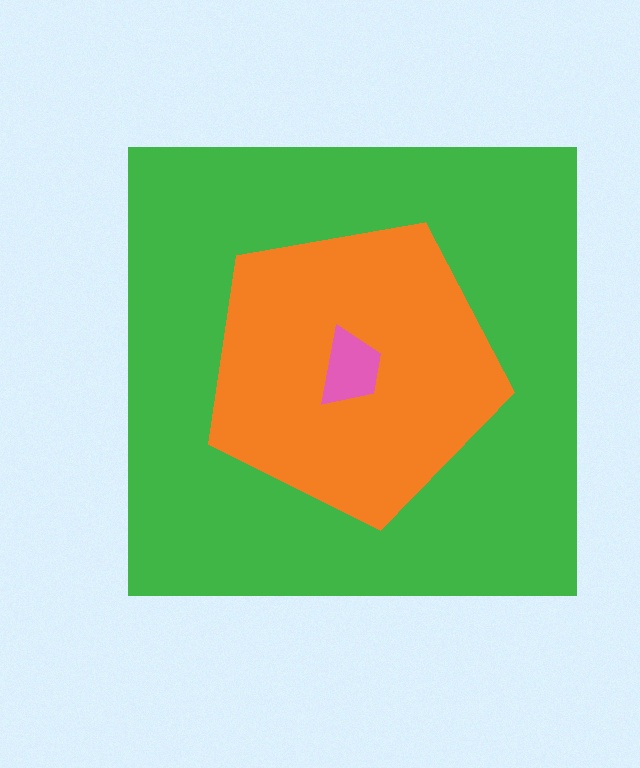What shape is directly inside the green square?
The orange pentagon.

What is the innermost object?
The pink trapezoid.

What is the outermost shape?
The green square.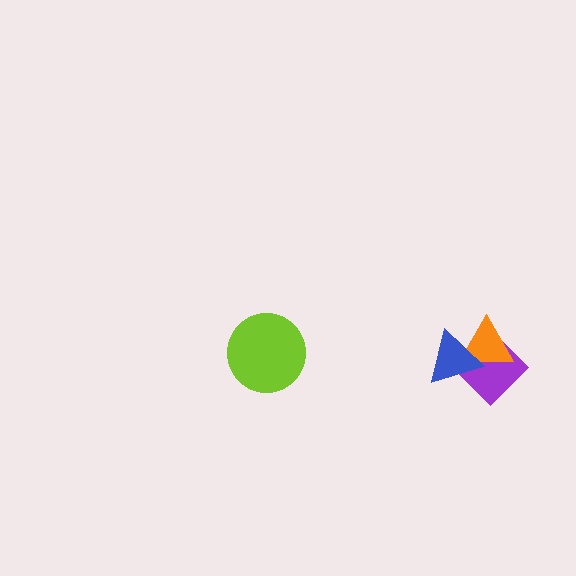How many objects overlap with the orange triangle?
2 objects overlap with the orange triangle.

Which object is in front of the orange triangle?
The blue triangle is in front of the orange triangle.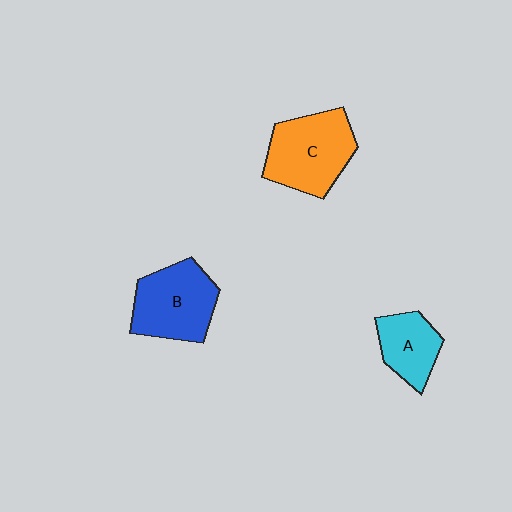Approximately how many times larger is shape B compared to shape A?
Approximately 1.5 times.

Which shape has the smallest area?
Shape A (cyan).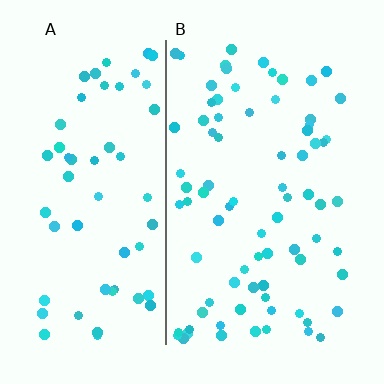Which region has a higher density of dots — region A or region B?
B (the right).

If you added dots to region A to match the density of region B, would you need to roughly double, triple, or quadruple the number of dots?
Approximately double.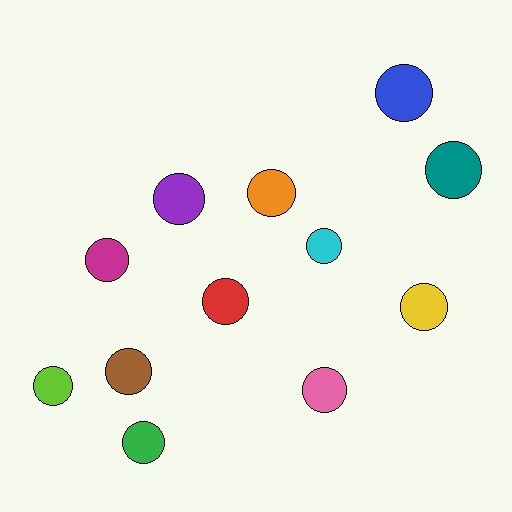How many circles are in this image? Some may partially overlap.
There are 12 circles.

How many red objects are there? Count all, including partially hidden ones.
There is 1 red object.